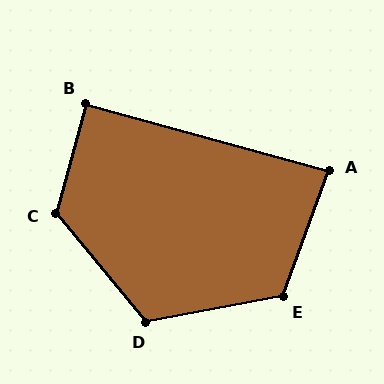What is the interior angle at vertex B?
Approximately 90 degrees (approximately right).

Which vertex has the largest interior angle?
C, at approximately 125 degrees.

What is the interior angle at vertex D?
Approximately 119 degrees (obtuse).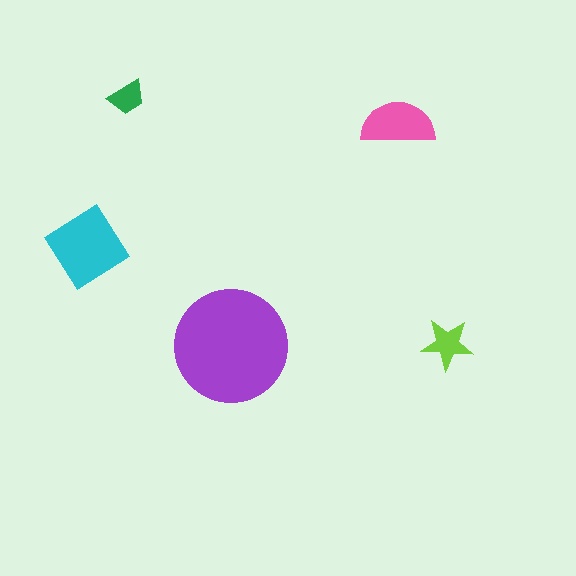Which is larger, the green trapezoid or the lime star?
The lime star.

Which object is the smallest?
The green trapezoid.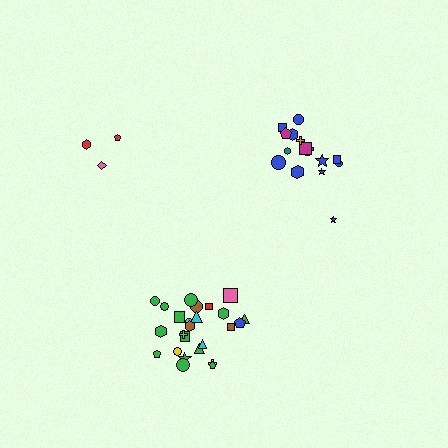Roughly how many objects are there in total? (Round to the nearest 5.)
Roughly 45 objects in total.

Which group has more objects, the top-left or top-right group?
The top-right group.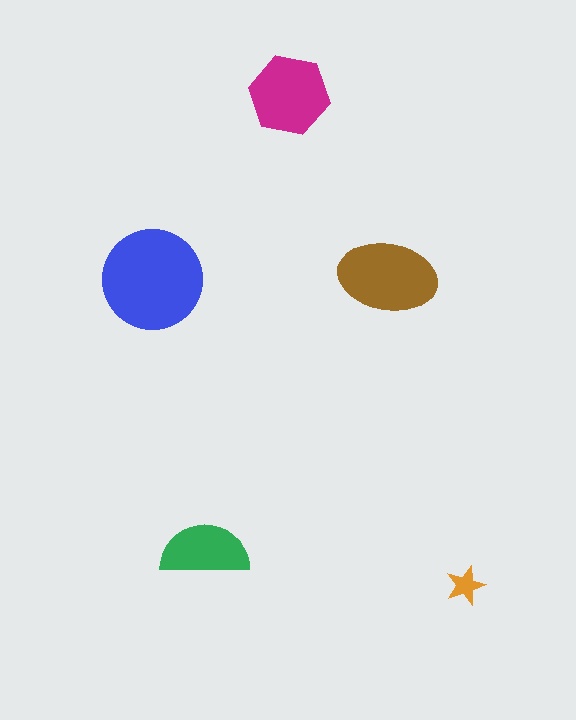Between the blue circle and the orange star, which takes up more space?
The blue circle.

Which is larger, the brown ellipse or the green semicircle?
The brown ellipse.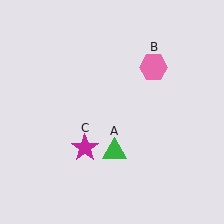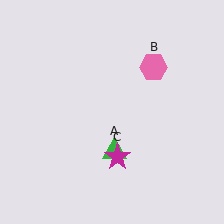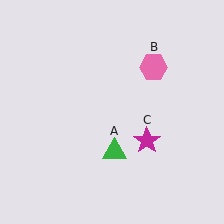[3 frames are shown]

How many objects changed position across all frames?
1 object changed position: magenta star (object C).